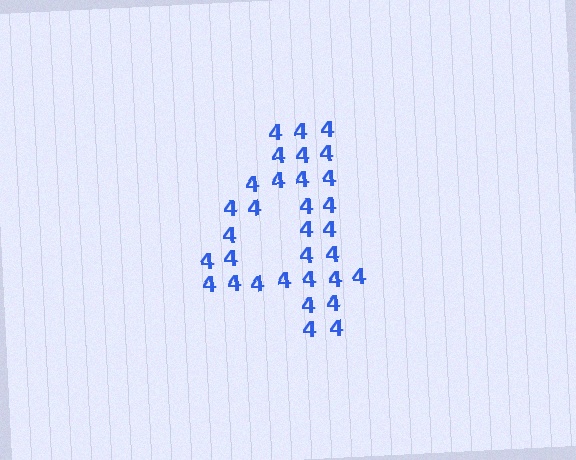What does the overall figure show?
The overall figure shows the digit 4.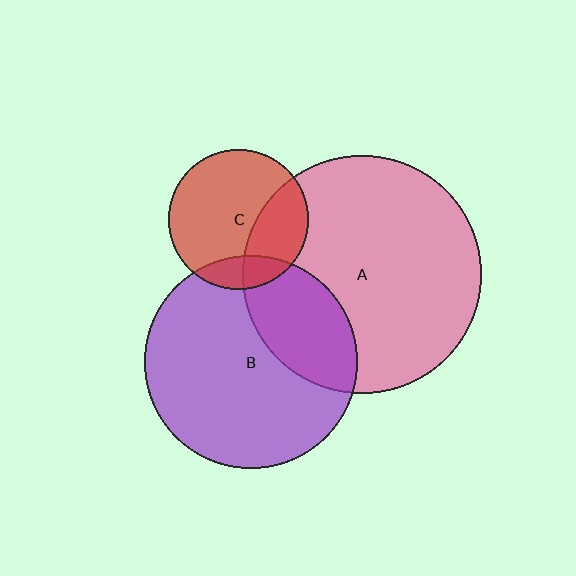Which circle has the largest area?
Circle A (pink).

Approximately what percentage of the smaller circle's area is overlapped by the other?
Approximately 30%.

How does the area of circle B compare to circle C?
Approximately 2.3 times.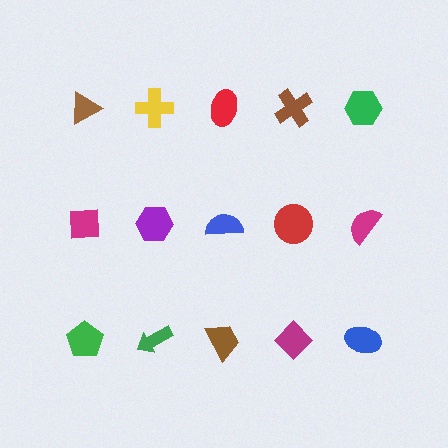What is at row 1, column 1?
A brown triangle.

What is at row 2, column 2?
A purple hexagon.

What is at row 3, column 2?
A green arrow.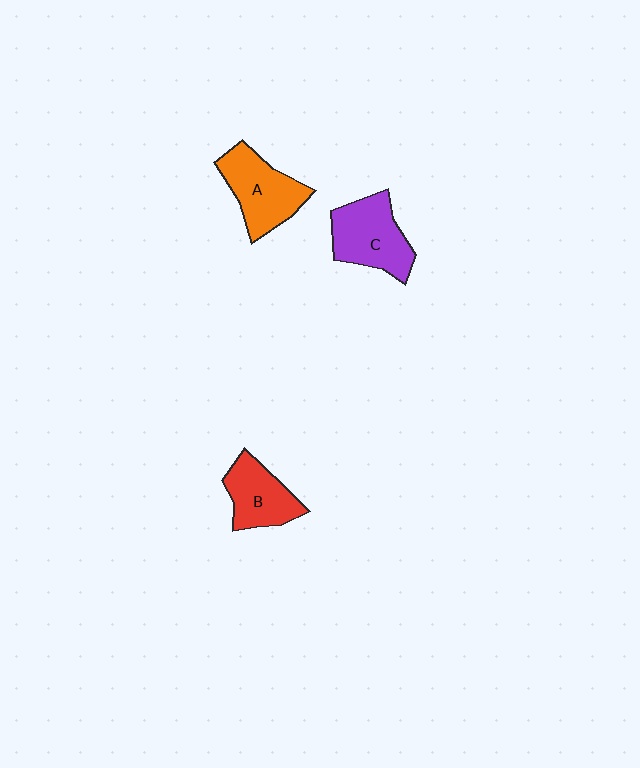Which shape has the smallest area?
Shape B (red).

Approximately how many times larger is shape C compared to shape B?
Approximately 1.3 times.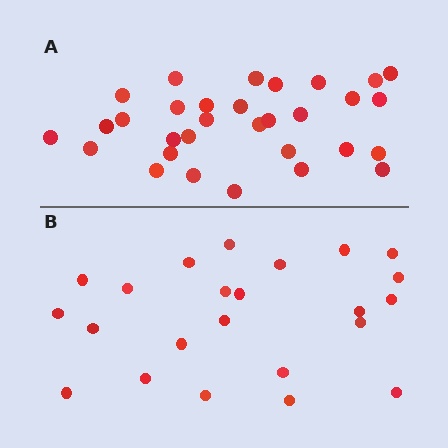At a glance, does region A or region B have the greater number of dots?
Region A (the top region) has more dots.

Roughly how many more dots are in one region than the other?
Region A has roughly 8 or so more dots than region B.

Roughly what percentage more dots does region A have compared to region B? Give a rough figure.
About 35% more.